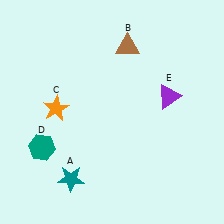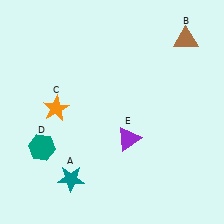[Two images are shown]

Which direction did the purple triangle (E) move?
The purple triangle (E) moved down.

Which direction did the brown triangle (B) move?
The brown triangle (B) moved right.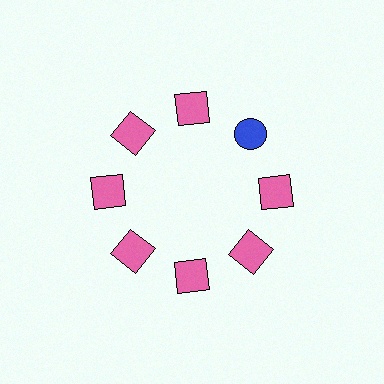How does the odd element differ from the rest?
It differs in both color (blue instead of pink) and shape (circle instead of square).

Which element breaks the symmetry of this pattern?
The blue circle at roughly the 2 o'clock position breaks the symmetry. All other shapes are pink squares.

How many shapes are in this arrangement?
There are 8 shapes arranged in a ring pattern.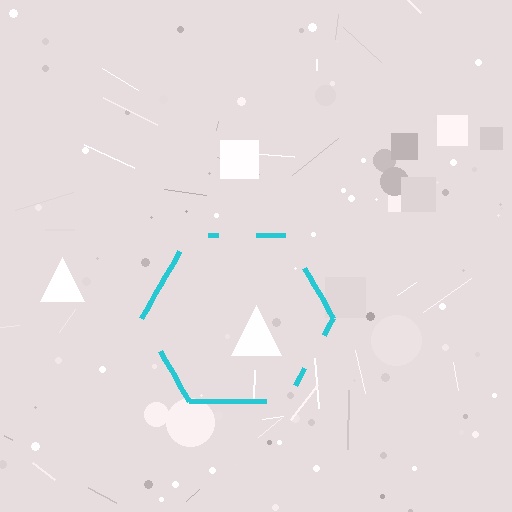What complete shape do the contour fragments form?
The contour fragments form a hexagon.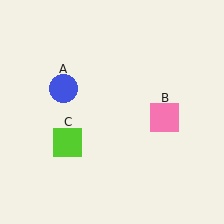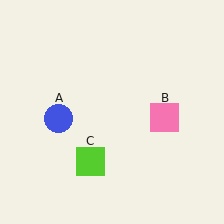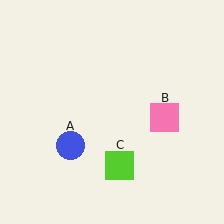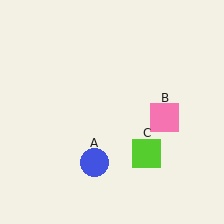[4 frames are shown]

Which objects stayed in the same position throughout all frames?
Pink square (object B) remained stationary.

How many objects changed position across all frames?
2 objects changed position: blue circle (object A), lime square (object C).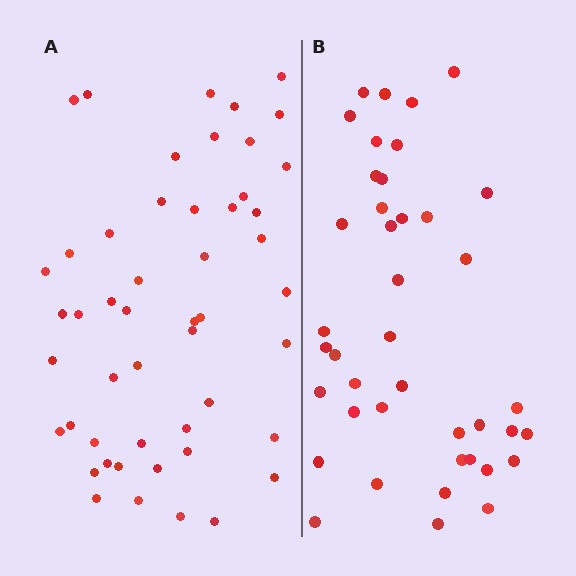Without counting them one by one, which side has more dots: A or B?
Region A (the left region) has more dots.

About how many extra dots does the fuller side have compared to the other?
Region A has roughly 8 or so more dots than region B.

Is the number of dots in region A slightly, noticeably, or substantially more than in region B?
Region A has only slightly more — the two regions are fairly close. The ratio is roughly 1.2 to 1.